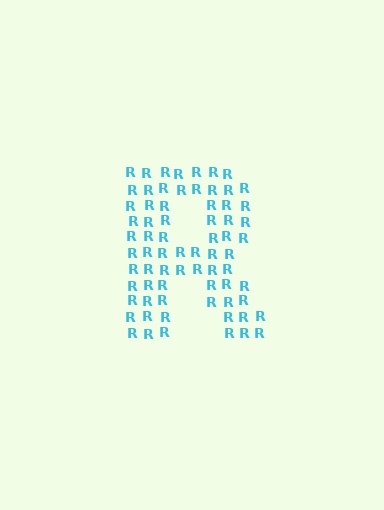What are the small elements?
The small elements are letter R's.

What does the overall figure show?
The overall figure shows the letter R.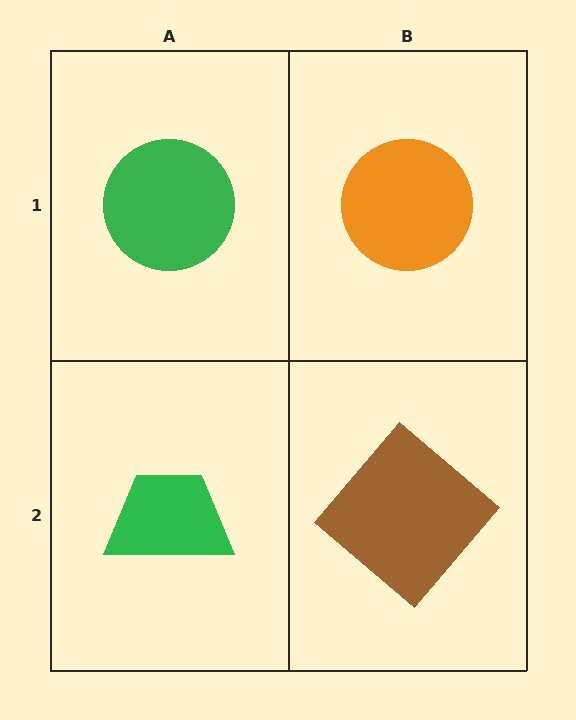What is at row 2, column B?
A brown diamond.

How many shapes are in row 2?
2 shapes.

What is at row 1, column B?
An orange circle.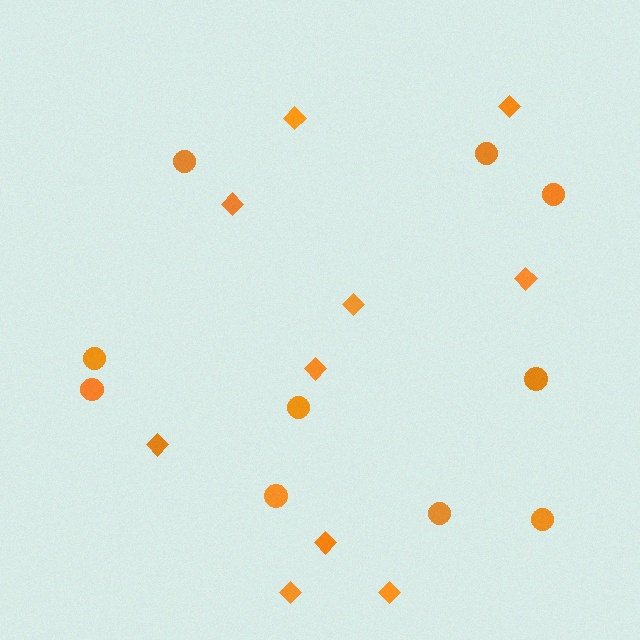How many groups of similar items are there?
There are 2 groups: one group of circles (10) and one group of diamonds (10).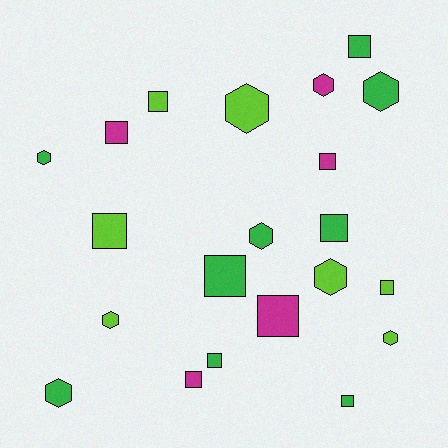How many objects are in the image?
There are 21 objects.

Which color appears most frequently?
Green, with 9 objects.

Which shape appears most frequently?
Square, with 12 objects.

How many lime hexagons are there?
There are 4 lime hexagons.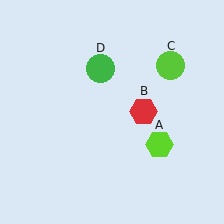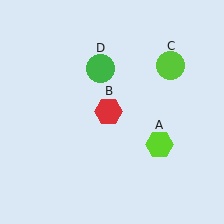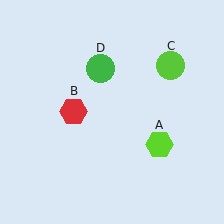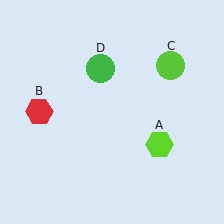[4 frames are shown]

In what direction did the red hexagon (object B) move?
The red hexagon (object B) moved left.